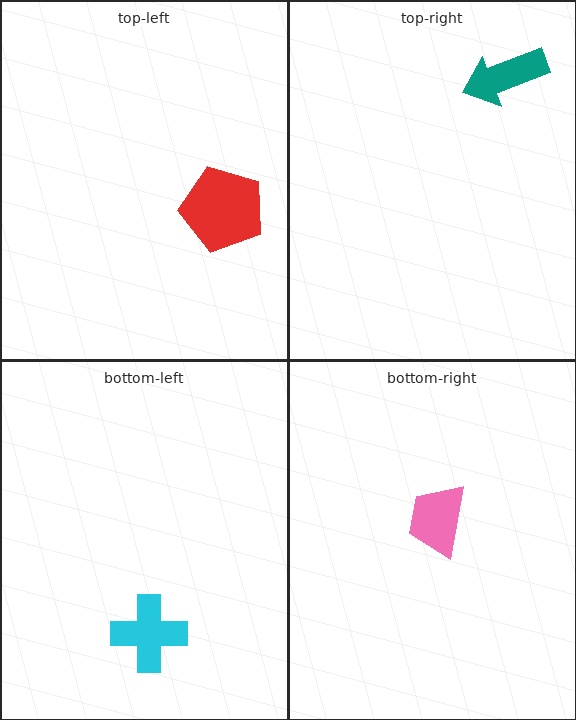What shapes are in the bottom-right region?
The pink trapezoid.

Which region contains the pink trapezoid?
The bottom-right region.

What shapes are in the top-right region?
The teal arrow.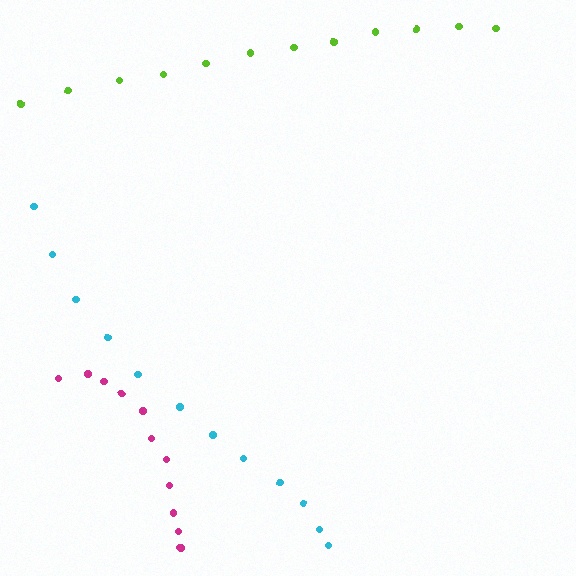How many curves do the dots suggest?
There are 3 distinct paths.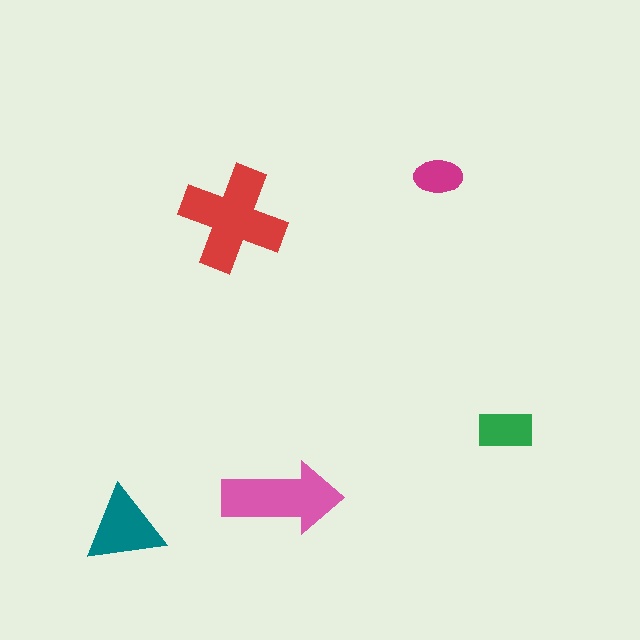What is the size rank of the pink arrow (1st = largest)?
2nd.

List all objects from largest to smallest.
The red cross, the pink arrow, the teal triangle, the green rectangle, the magenta ellipse.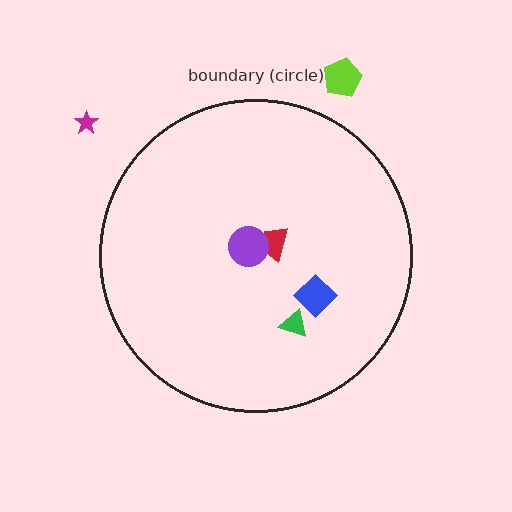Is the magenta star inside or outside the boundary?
Outside.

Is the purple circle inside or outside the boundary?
Inside.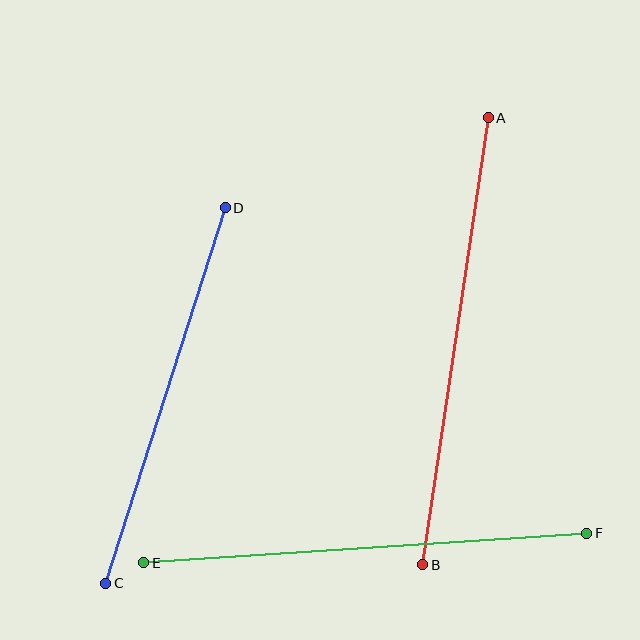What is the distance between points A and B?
The distance is approximately 452 pixels.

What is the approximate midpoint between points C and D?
The midpoint is at approximately (166, 396) pixels.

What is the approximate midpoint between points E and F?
The midpoint is at approximately (365, 548) pixels.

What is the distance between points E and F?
The distance is approximately 444 pixels.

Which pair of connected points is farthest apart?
Points A and B are farthest apart.